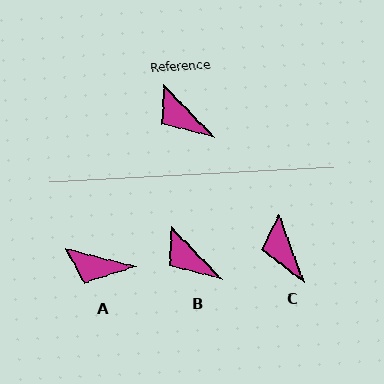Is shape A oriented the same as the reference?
No, it is off by about 31 degrees.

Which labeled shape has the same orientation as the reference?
B.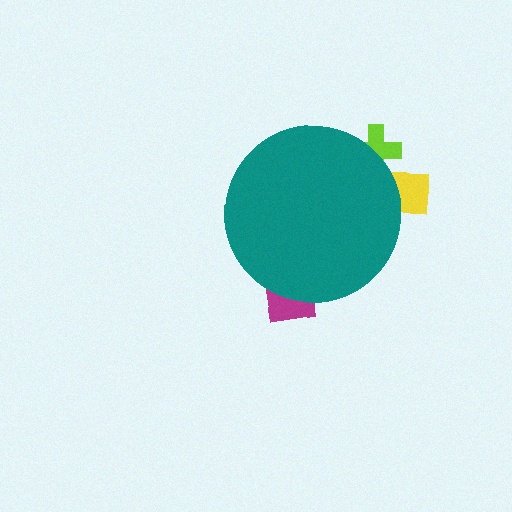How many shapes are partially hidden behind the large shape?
3 shapes are partially hidden.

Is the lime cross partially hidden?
Yes, the lime cross is partially hidden behind the teal circle.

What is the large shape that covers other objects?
A teal circle.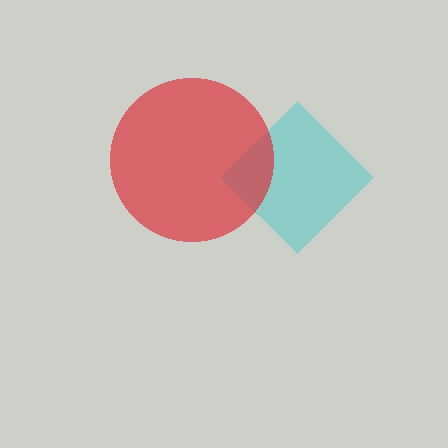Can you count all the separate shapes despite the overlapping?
Yes, there are 2 separate shapes.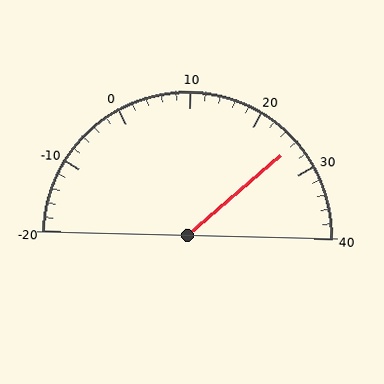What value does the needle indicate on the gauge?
The needle indicates approximately 26.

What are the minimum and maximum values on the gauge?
The gauge ranges from -20 to 40.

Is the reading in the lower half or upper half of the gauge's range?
The reading is in the upper half of the range (-20 to 40).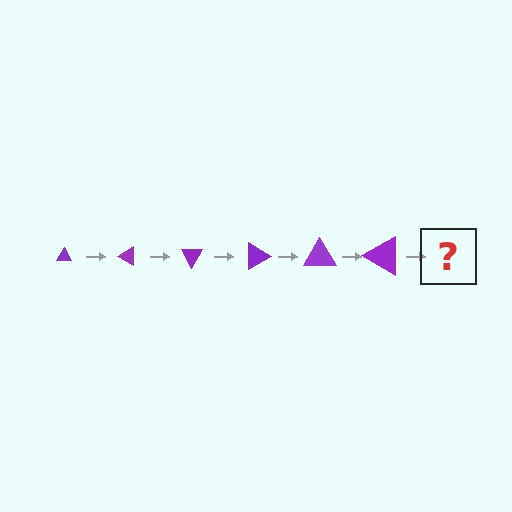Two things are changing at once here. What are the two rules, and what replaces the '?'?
The two rules are that the triangle grows larger each step and it rotates 30 degrees each step. The '?' should be a triangle, larger than the previous one and rotated 180 degrees from the start.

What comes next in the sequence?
The next element should be a triangle, larger than the previous one and rotated 180 degrees from the start.